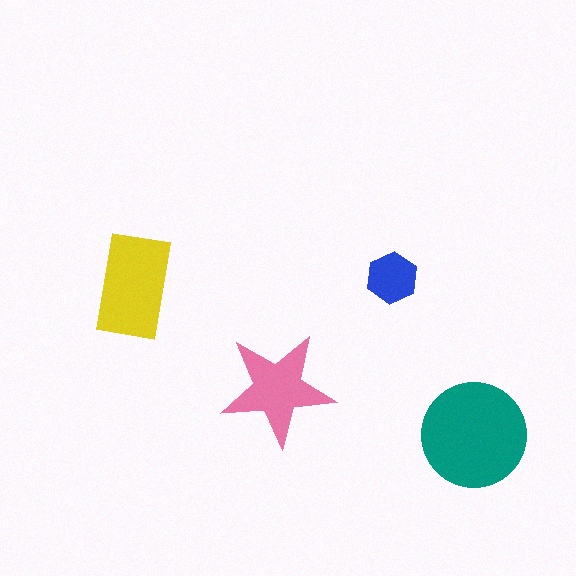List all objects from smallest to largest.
The blue hexagon, the pink star, the yellow rectangle, the teal circle.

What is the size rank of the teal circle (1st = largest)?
1st.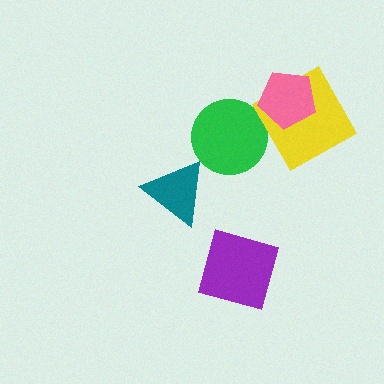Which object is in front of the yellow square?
The pink pentagon is in front of the yellow square.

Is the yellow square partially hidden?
Yes, it is partially covered by another shape.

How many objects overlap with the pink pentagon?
1 object overlaps with the pink pentagon.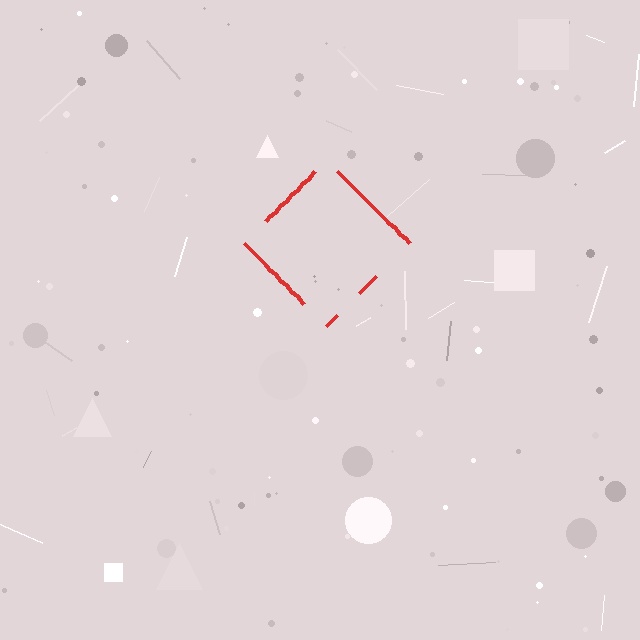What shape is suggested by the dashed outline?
The dashed outline suggests a diamond.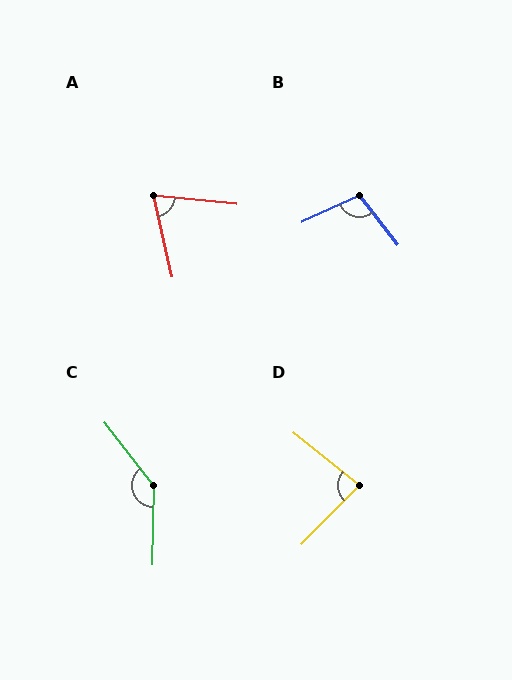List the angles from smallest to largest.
A (71°), D (85°), B (103°), C (141°).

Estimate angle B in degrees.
Approximately 103 degrees.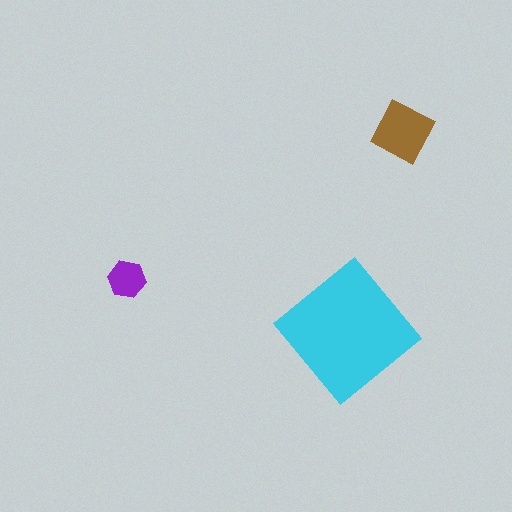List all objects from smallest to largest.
The purple hexagon, the brown diamond, the cyan diamond.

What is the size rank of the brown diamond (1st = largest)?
2nd.